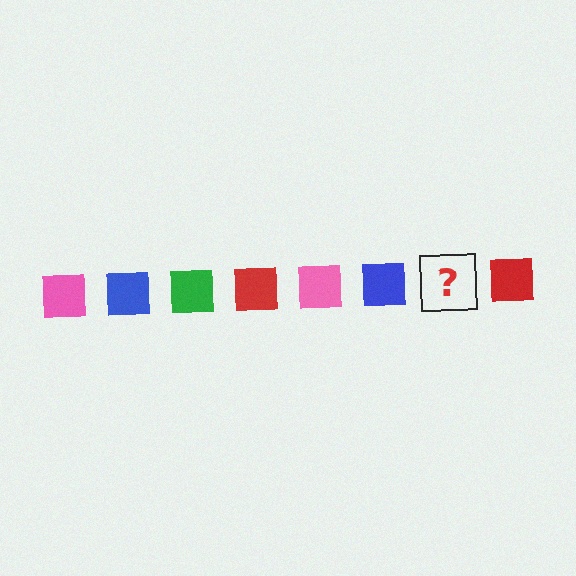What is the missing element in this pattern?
The missing element is a green square.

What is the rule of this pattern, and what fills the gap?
The rule is that the pattern cycles through pink, blue, green, red squares. The gap should be filled with a green square.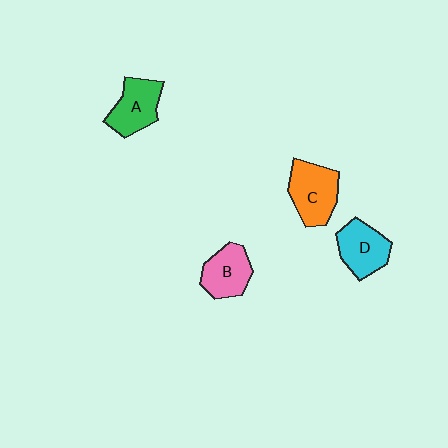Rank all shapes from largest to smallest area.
From largest to smallest: C (orange), A (green), D (cyan), B (pink).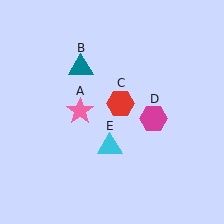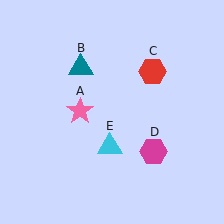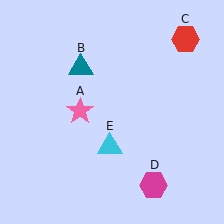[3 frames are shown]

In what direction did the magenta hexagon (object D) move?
The magenta hexagon (object D) moved down.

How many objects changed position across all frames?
2 objects changed position: red hexagon (object C), magenta hexagon (object D).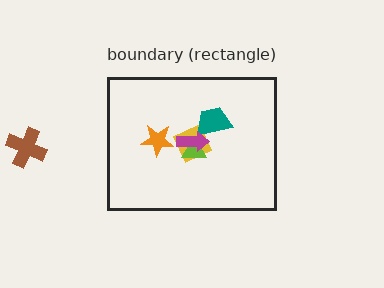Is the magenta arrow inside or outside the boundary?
Inside.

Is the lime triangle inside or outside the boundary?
Inside.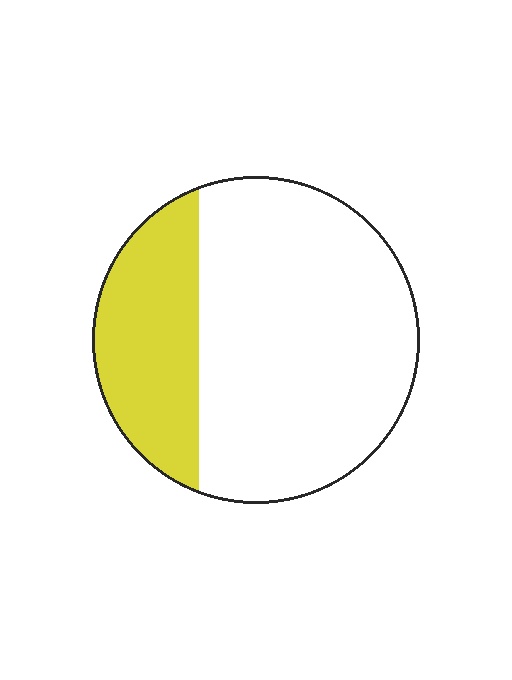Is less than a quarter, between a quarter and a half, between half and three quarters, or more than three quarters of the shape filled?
Between a quarter and a half.